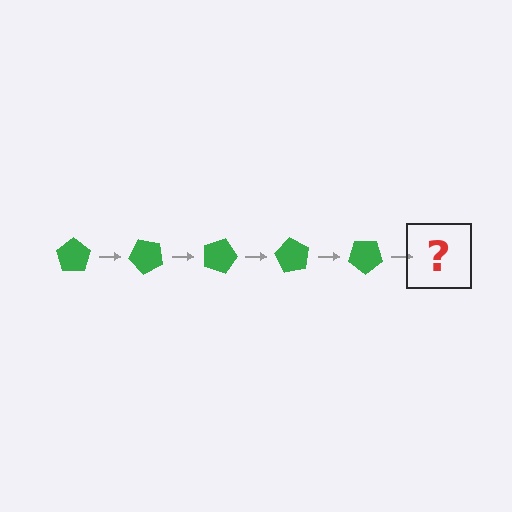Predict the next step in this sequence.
The next step is a green pentagon rotated 225 degrees.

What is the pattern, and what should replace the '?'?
The pattern is that the pentagon rotates 45 degrees each step. The '?' should be a green pentagon rotated 225 degrees.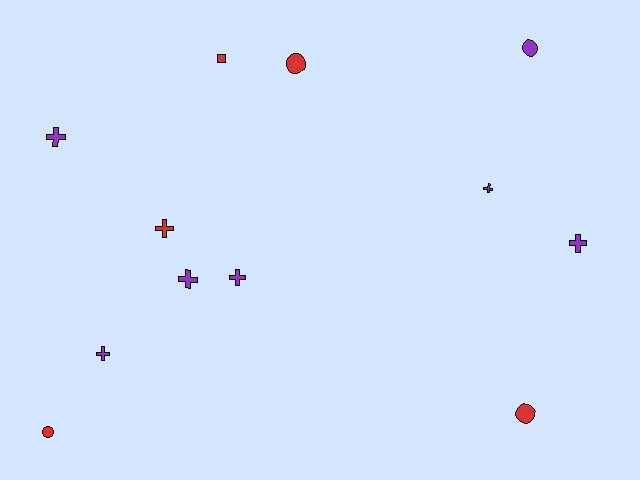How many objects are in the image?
There are 12 objects.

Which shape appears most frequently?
Cross, with 7 objects.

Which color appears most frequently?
Purple, with 7 objects.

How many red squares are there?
There is 1 red square.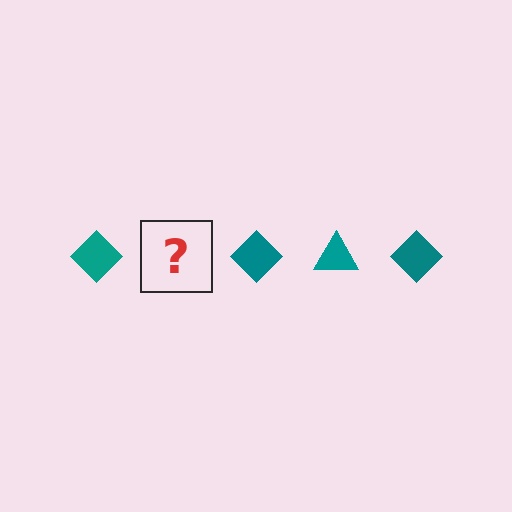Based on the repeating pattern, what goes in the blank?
The blank should be a teal triangle.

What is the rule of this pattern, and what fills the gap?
The rule is that the pattern cycles through diamond, triangle shapes in teal. The gap should be filled with a teal triangle.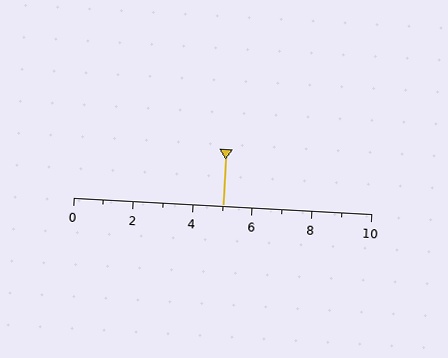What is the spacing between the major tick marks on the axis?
The major ticks are spaced 2 apart.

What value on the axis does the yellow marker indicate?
The marker indicates approximately 5.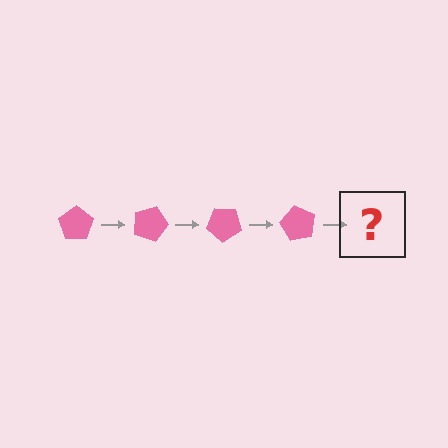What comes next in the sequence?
The next element should be a pink pentagon rotated 80 degrees.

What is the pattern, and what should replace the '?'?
The pattern is that the pentagon rotates 20 degrees each step. The '?' should be a pink pentagon rotated 80 degrees.